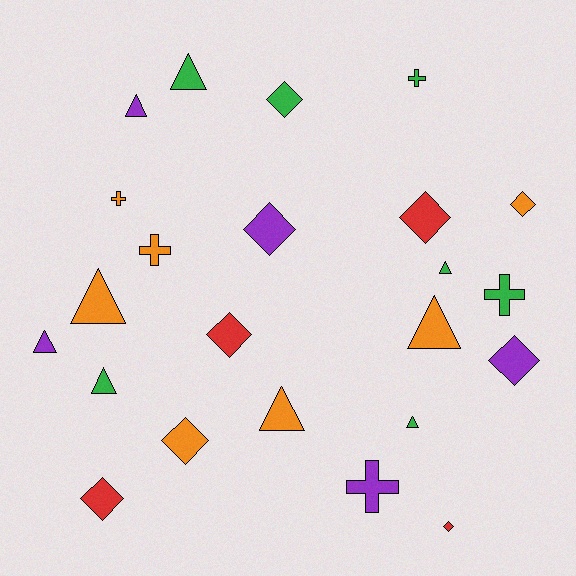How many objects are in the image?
There are 23 objects.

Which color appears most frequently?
Orange, with 7 objects.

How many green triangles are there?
There are 4 green triangles.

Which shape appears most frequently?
Triangle, with 9 objects.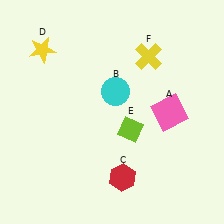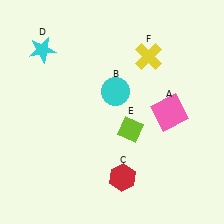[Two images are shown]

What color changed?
The star (D) changed from yellow in Image 1 to cyan in Image 2.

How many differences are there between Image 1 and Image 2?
There is 1 difference between the two images.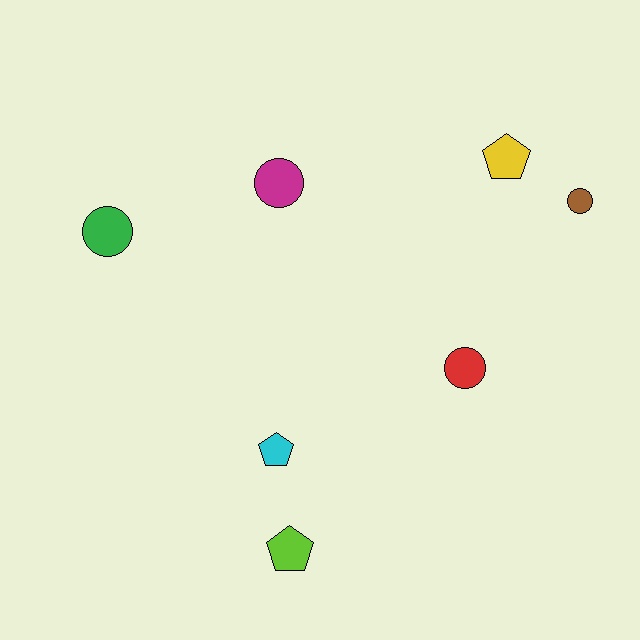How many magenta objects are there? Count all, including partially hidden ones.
There is 1 magenta object.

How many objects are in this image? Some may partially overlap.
There are 7 objects.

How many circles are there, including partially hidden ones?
There are 4 circles.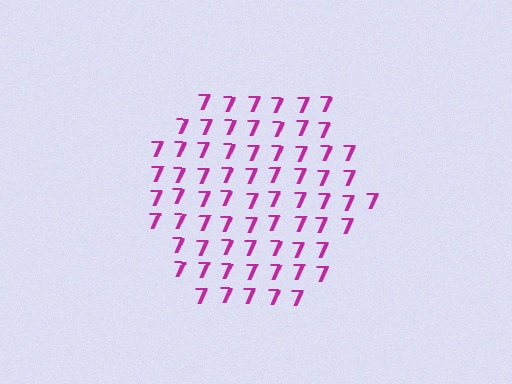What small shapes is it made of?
It is made of small digit 7's.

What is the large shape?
The large shape is a hexagon.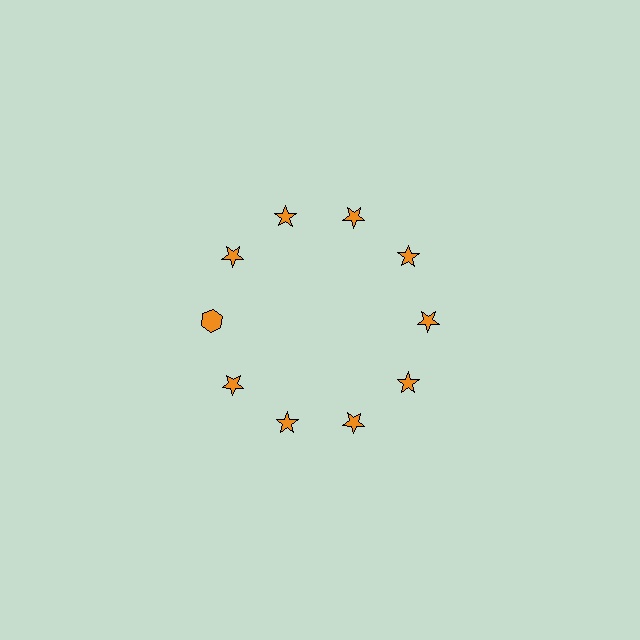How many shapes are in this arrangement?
There are 10 shapes arranged in a ring pattern.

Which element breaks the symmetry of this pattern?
The orange hexagon at roughly the 9 o'clock position breaks the symmetry. All other shapes are orange stars.